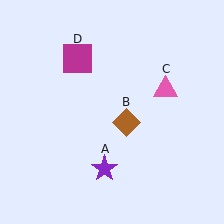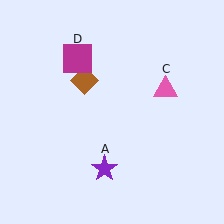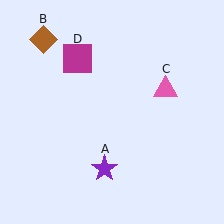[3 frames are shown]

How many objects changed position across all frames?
1 object changed position: brown diamond (object B).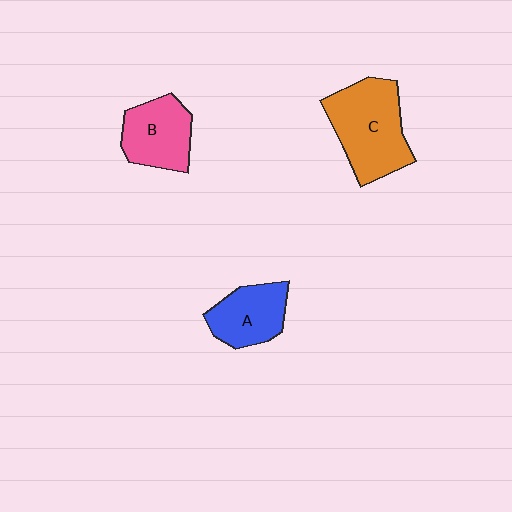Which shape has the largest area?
Shape C (orange).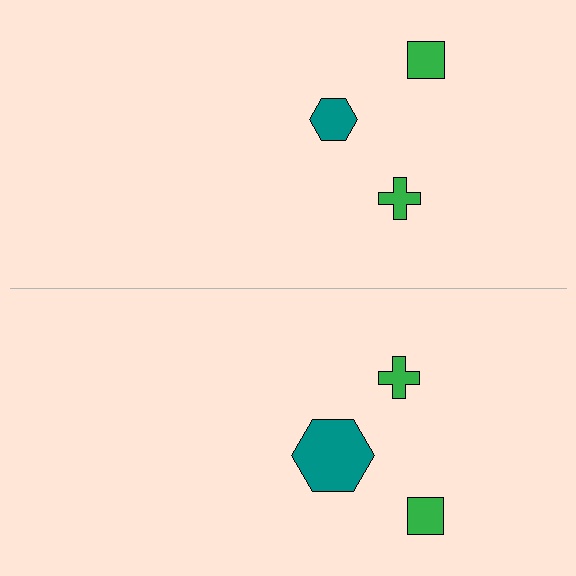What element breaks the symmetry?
The teal hexagon on the bottom side has a different size than its mirror counterpart.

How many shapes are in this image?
There are 6 shapes in this image.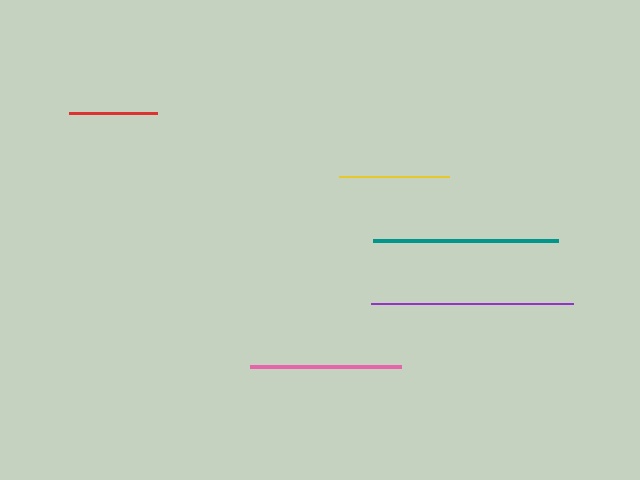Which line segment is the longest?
The purple line is the longest at approximately 202 pixels.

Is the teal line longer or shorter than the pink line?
The teal line is longer than the pink line.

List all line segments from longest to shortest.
From longest to shortest: purple, teal, pink, yellow, red.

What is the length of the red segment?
The red segment is approximately 88 pixels long.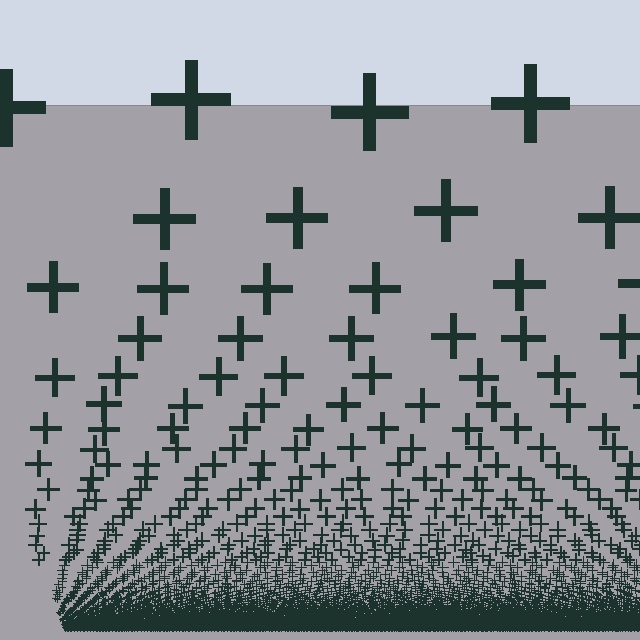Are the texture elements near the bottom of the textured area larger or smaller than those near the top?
Smaller. The gradient is inverted — elements near the bottom are smaller and denser.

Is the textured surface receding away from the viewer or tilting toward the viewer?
The surface appears to tilt toward the viewer. Texture elements get larger and sparser toward the top.